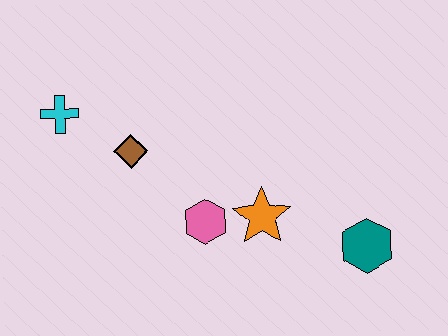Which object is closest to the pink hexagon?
The orange star is closest to the pink hexagon.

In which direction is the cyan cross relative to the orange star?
The cyan cross is to the left of the orange star.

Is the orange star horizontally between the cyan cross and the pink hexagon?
No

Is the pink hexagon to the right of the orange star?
No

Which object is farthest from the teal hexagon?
The cyan cross is farthest from the teal hexagon.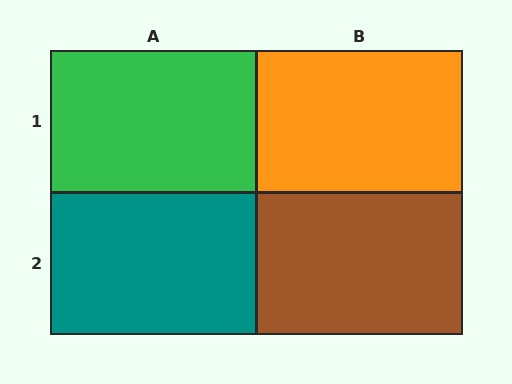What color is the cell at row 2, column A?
Teal.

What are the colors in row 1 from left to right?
Green, orange.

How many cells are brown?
1 cell is brown.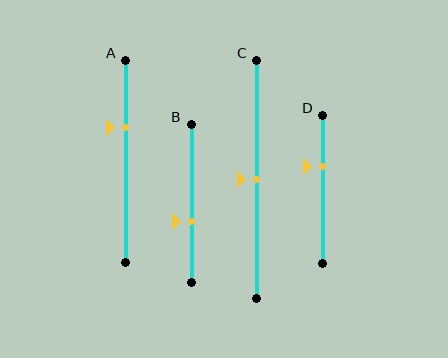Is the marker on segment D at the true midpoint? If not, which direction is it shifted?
No, the marker on segment D is shifted upward by about 16% of the segment length.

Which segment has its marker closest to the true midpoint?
Segment C has its marker closest to the true midpoint.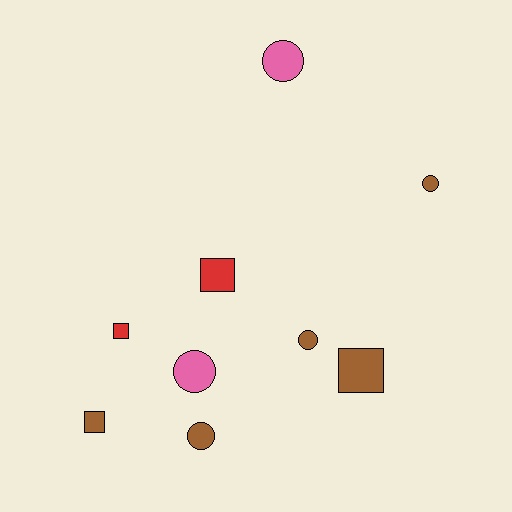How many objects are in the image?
There are 9 objects.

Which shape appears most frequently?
Circle, with 5 objects.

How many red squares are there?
There are 2 red squares.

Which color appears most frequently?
Brown, with 5 objects.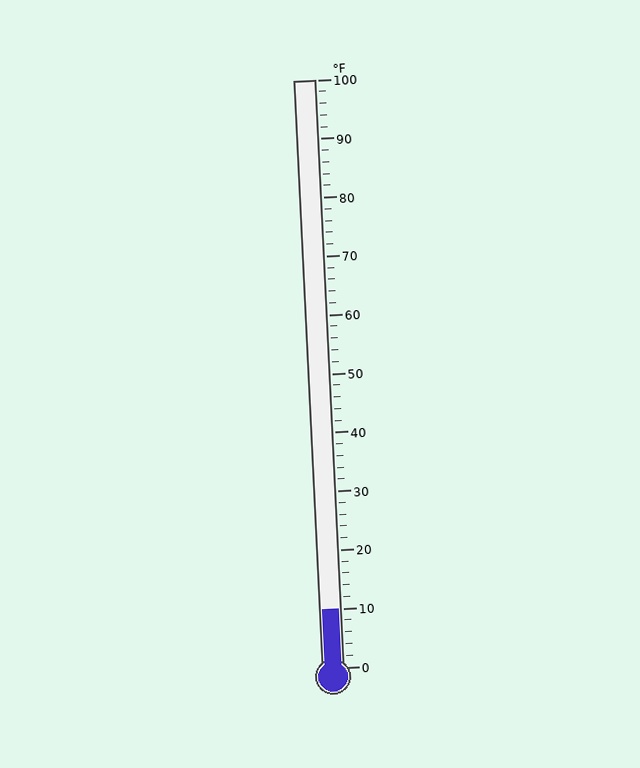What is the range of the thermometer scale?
The thermometer scale ranges from 0°F to 100°F.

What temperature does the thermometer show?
The thermometer shows approximately 10°F.